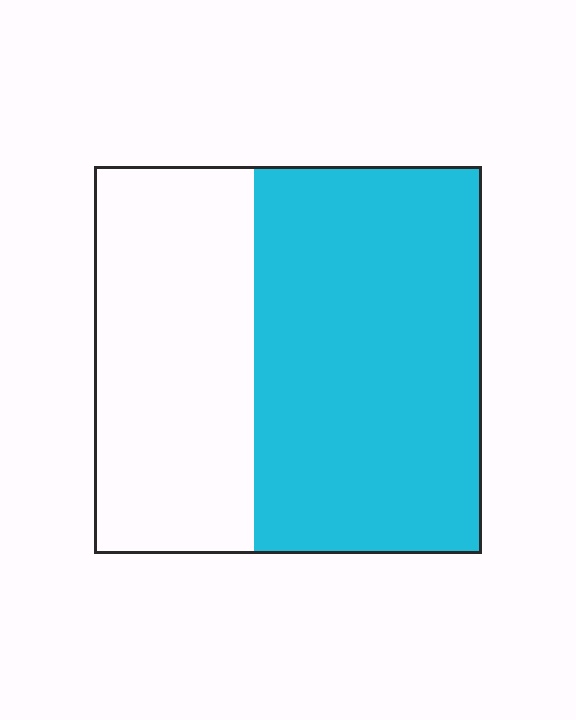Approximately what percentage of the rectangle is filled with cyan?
Approximately 60%.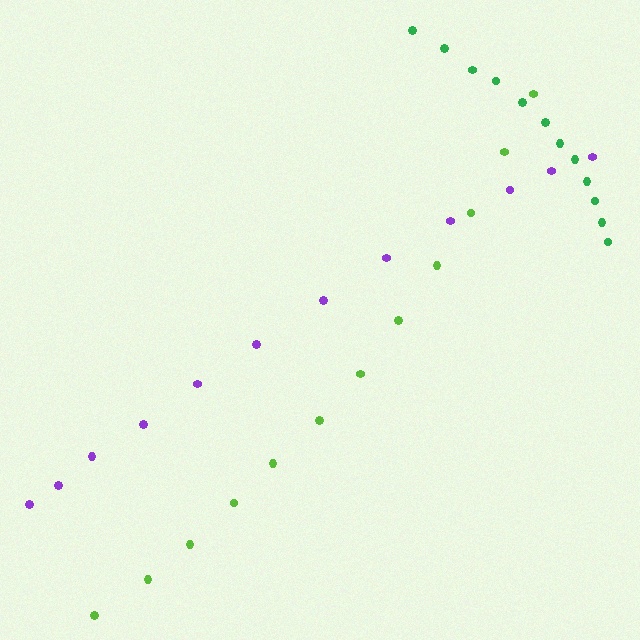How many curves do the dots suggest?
There are 3 distinct paths.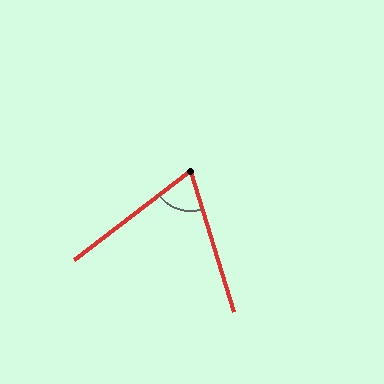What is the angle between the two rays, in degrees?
Approximately 69 degrees.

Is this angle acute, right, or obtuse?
It is acute.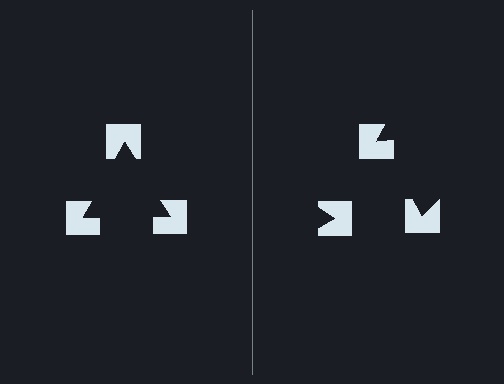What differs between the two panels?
The notched squares are positioned identically on both sides; only the wedge orientations differ. On the left they align to a triangle; on the right they are misaligned.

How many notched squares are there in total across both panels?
6 — 3 on each side.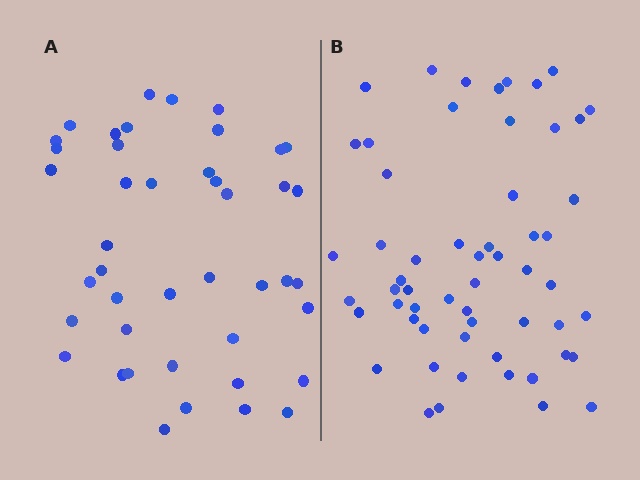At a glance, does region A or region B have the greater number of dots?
Region B (the right region) has more dots.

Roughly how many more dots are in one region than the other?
Region B has approximately 15 more dots than region A.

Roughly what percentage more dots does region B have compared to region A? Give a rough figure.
About 35% more.